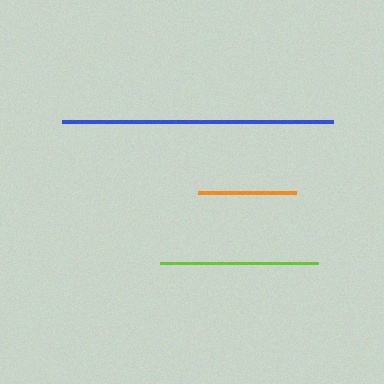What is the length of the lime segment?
The lime segment is approximately 158 pixels long.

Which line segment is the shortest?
The orange line is the shortest at approximately 99 pixels.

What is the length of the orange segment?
The orange segment is approximately 99 pixels long.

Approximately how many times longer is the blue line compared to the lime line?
The blue line is approximately 1.7 times the length of the lime line.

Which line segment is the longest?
The blue line is the longest at approximately 271 pixels.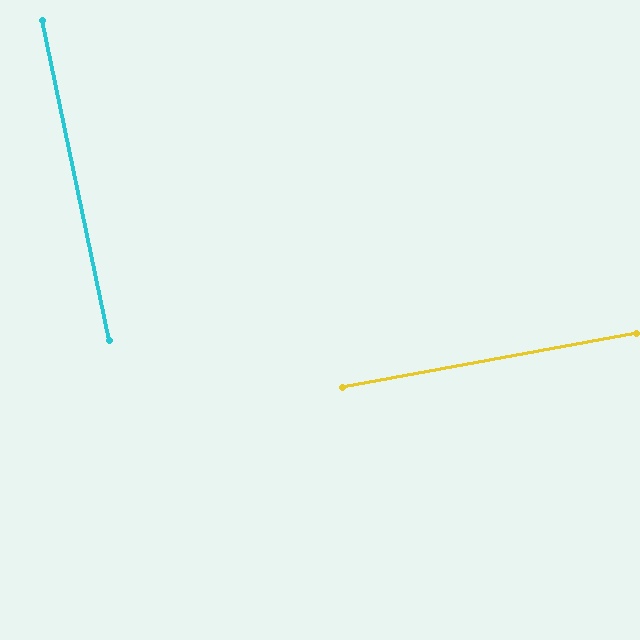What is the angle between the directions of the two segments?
Approximately 89 degrees.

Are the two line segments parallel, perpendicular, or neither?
Perpendicular — they meet at approximately 89°.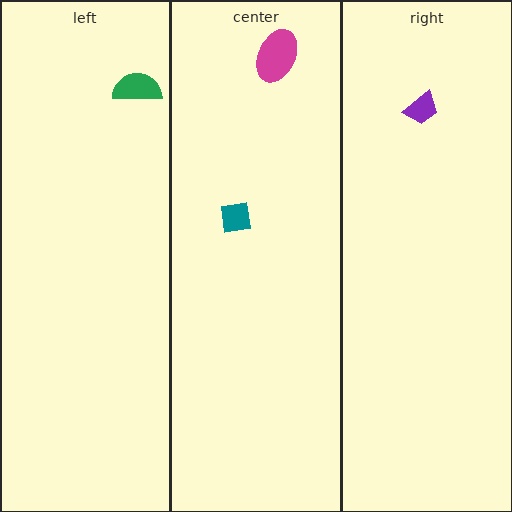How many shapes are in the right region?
1.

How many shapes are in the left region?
1.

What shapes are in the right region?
The purple trapezoid.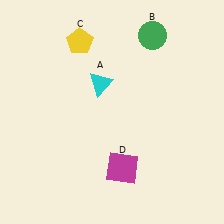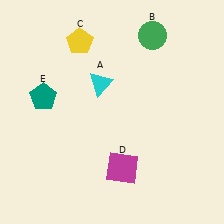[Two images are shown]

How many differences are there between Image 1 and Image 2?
There is 1 difference between the two images.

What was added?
A teal pentagon (E) was added in Image 2.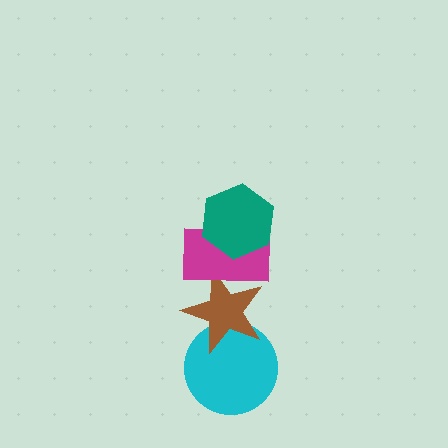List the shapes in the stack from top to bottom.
From top to bottom: the teal hexagon, the magenta rectangle, the brown star, the cyan circle.